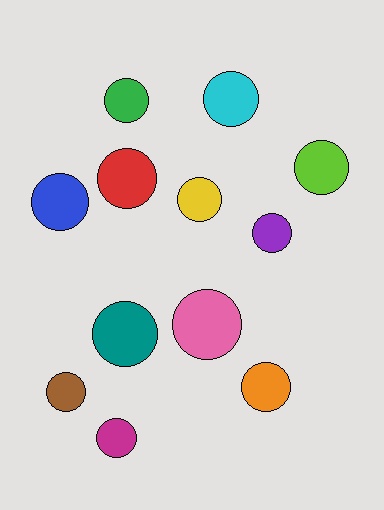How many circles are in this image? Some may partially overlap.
There are 12 circles.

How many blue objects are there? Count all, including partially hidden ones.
There is 1 blue object.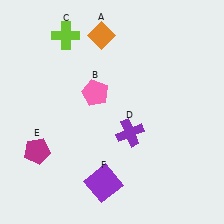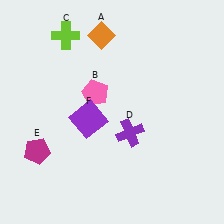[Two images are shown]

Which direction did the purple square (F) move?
The purple square (F) moved up.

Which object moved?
The purple square (F) moved up.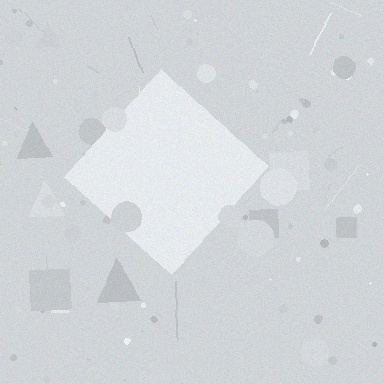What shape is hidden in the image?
A diamond is hidden in the image.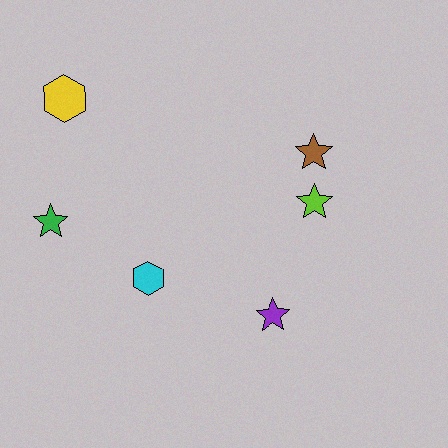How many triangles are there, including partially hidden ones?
There are no triangles.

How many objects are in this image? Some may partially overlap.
There are 6 objects.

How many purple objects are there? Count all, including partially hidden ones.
There is 1 purple object.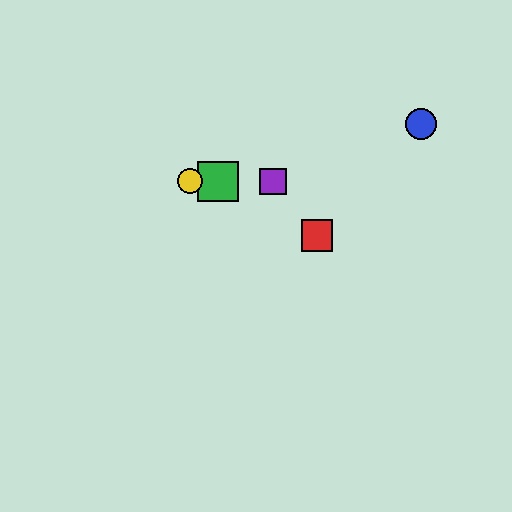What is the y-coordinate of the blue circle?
The blue circle is at y≈124.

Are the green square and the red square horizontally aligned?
No, the green square is at y≈181 and the red square is at y≈236.